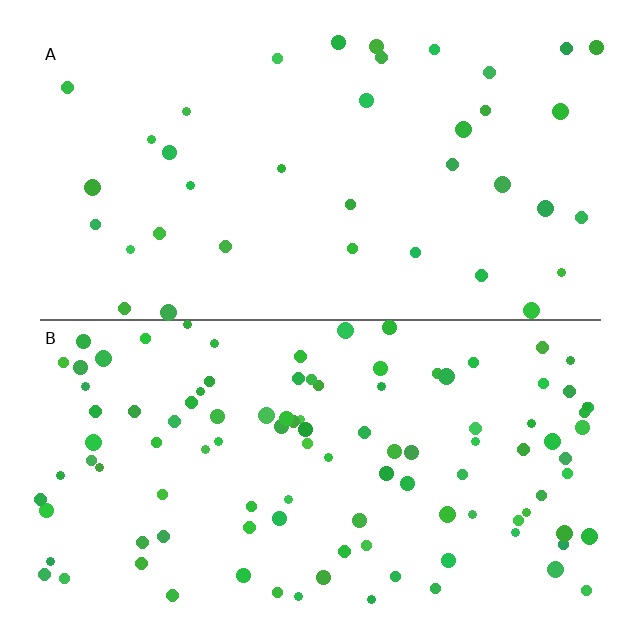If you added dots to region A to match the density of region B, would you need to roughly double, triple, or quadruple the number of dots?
Approximately triple.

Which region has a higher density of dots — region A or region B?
B (the bottom).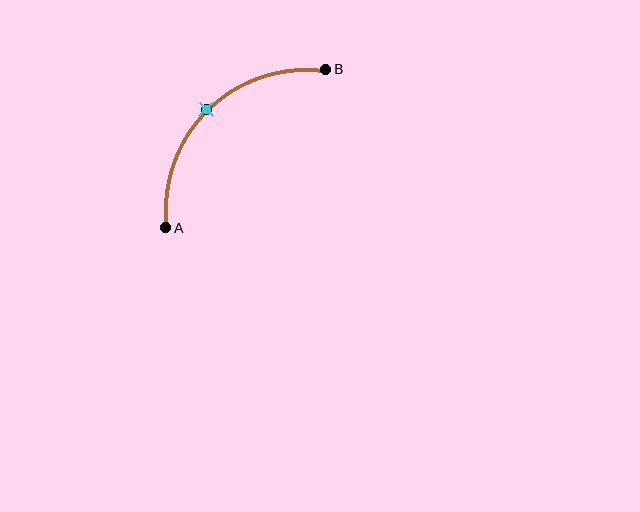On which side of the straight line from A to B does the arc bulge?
The arc bulges above and to the left of the straight line connecting A and B.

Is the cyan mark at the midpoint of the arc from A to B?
Yes. The cyan mark lies on the arc at equal arc-length from both A and B — it is the arc midpoint.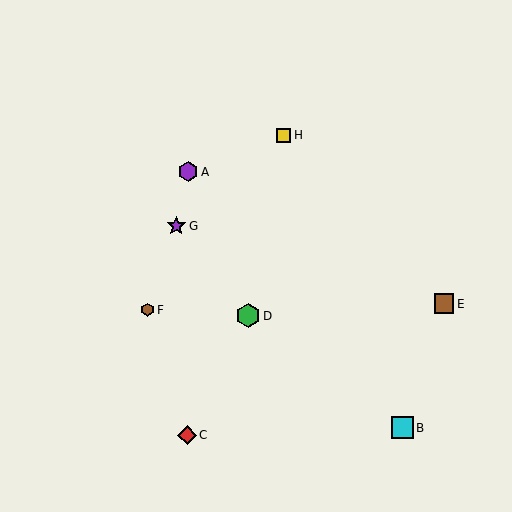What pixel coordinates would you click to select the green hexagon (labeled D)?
Click at (248, 316) to select the green hexagon D.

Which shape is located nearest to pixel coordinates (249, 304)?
The green hexagon (labeled D) at (248, 316) is nearest to that location.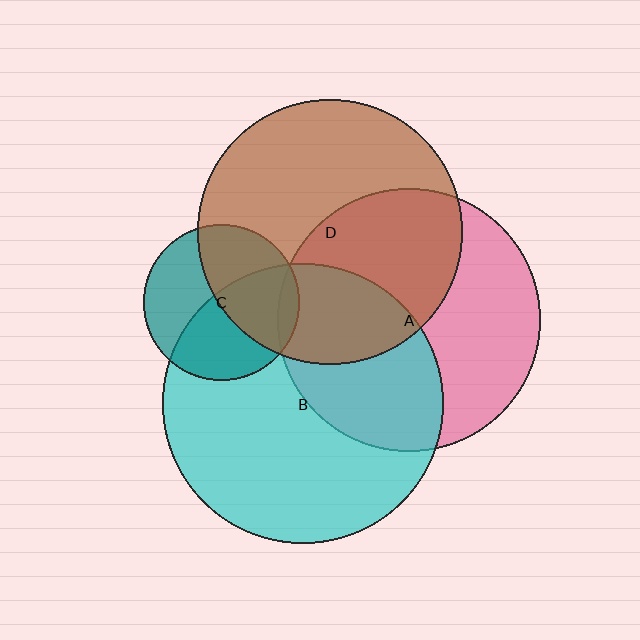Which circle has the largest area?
Circle B (cyan).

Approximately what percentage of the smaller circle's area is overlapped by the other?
Approximately 40%.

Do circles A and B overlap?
Yes.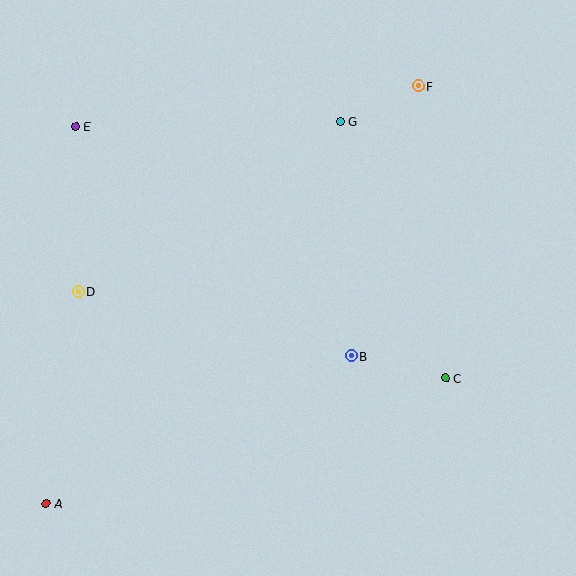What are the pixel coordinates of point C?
Point C is at (445, 378).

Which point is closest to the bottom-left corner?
Point A is closest to the bottom-left corner.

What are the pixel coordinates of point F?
Point F is at (418, 86).